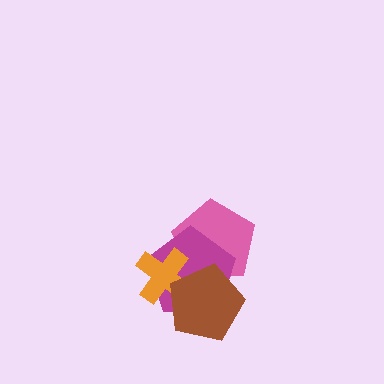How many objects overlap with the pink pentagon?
3 objects overlap with the pink pentagon.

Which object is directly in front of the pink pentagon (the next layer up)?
The magenta pentagon is directly in front of the pink pentagon.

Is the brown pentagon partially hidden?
No, no other shape covers it.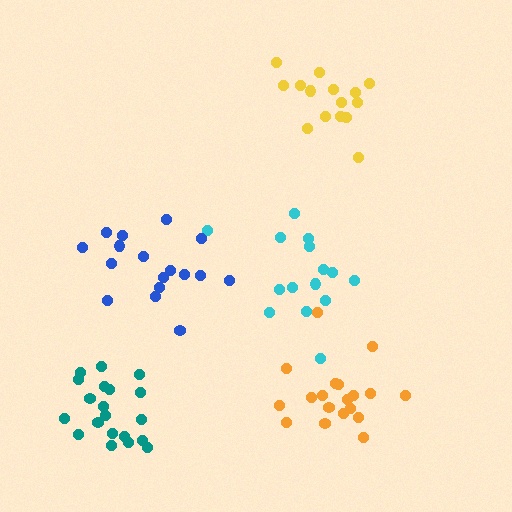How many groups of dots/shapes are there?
There are 5 groups.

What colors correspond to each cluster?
The clusters are colored: cyan, blue, yellow, orange, teal.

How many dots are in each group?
Group 1: 16 dots, Group 2: 17 dots, Group 3: 15 dots, Group 4: 19 dots, Group 5: 20 dots (87 total).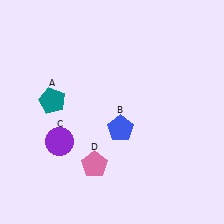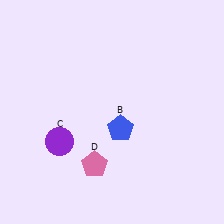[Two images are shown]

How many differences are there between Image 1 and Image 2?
There is 1 difference between the two images.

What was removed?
The teal pentagon (A) was removed in Image 2.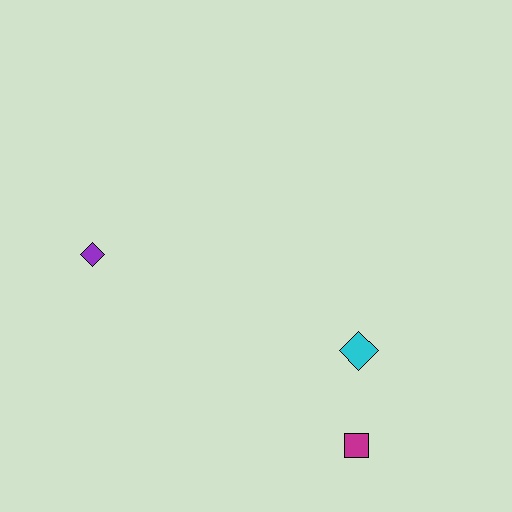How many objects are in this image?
There are 3 objects.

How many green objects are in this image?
There are no green objects.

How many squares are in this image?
There is 1 square.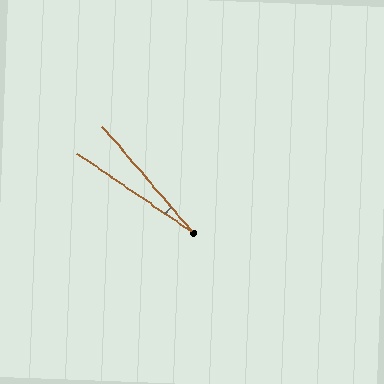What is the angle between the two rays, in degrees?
Approximately 15 degrees.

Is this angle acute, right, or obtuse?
It is acute.